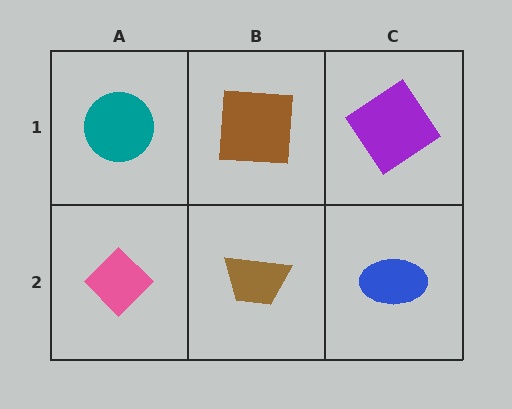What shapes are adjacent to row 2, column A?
A teal circle (row 1, column A), a brown trapezoid (row 2, column B).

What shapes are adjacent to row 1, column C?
A blue ellipse (row 2, column C), a brown square (row 1, column B).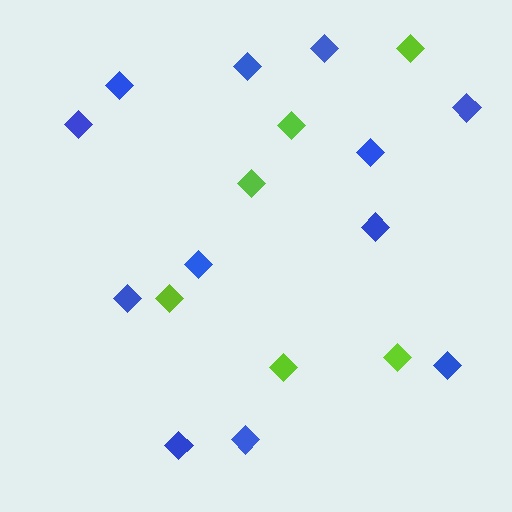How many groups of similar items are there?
There are 2 groups: one group of lime diamonds (6) and one group of blue diamonds (12).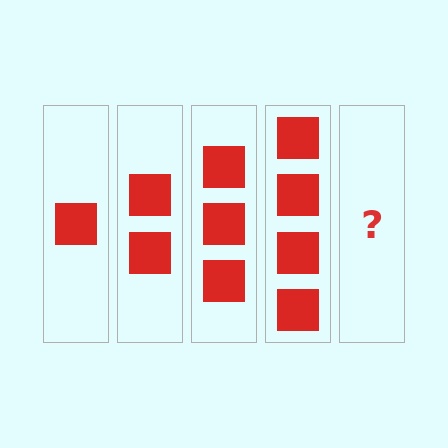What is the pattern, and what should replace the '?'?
The pattern is that each step adds one more square. The '?' should be 5 squares.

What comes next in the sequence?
The next element should be 5 squares.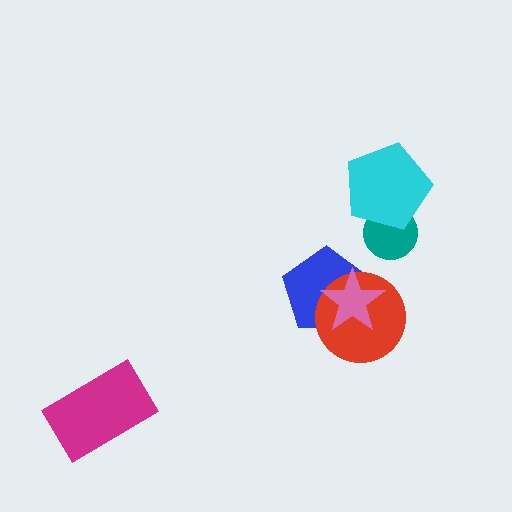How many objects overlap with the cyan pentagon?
1 object overlaps with the cyan pentagon.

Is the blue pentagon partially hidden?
Yes, it is partially covered by another shape.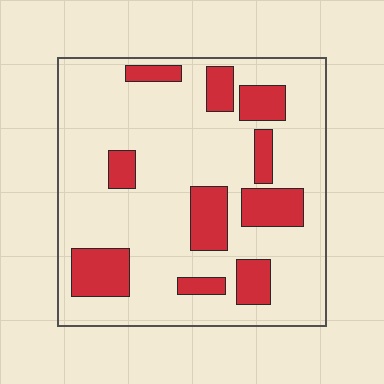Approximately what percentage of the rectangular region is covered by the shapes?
Approximately 20%.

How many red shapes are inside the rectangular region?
10.